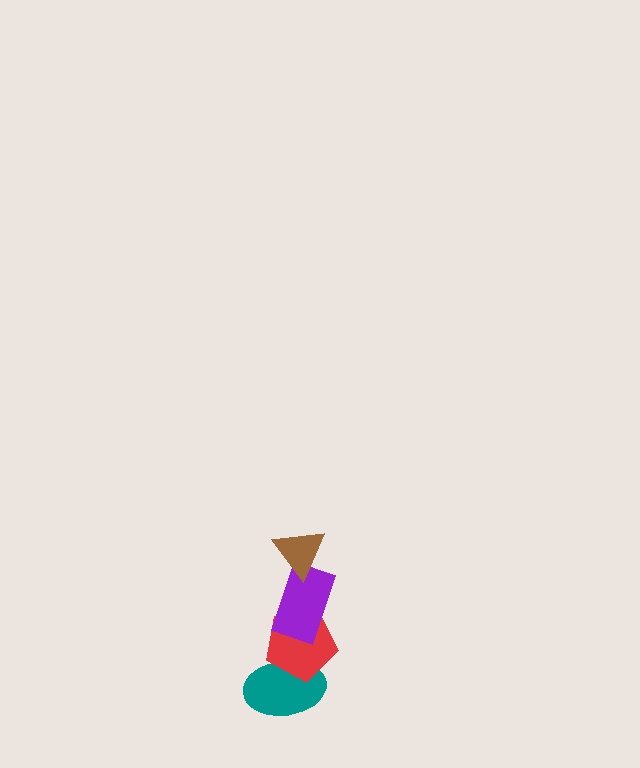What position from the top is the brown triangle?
The brown triangle is 1st from the top.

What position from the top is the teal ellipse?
The teal ellipse is 4th from the top.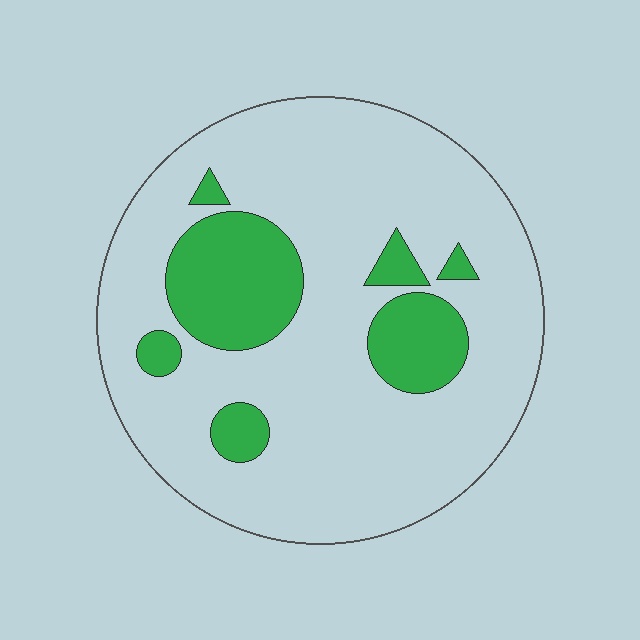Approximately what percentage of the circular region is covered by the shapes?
Approximately 20%.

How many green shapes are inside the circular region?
7.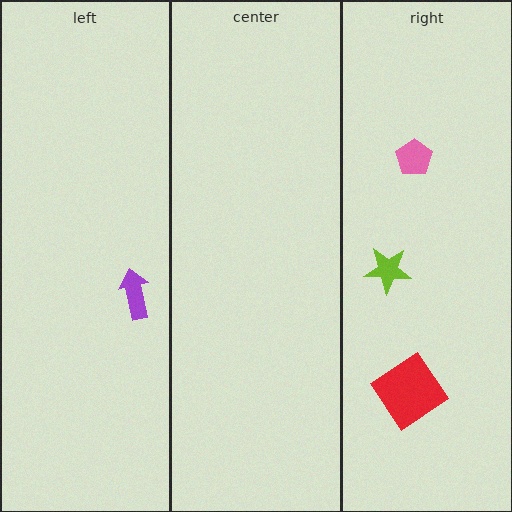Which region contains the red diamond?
The right region.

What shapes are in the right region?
The lime star, the red diamond, the pink pentagon.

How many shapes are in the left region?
1.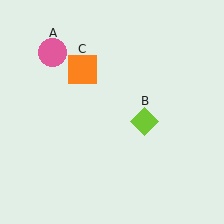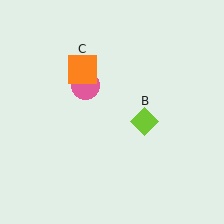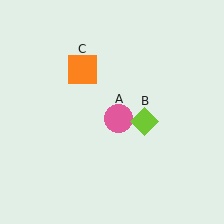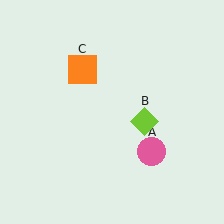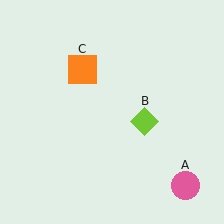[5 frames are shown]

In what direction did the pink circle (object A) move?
The pink circle (object A) moved down and to the right.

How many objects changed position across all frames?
1 object changed position: pink circle (object A).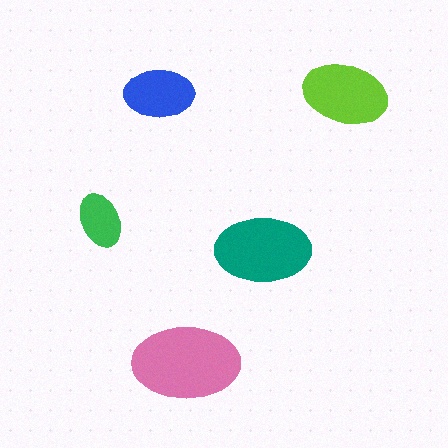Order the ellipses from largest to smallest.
the pink one, the teal one, the lime one, the blue one, the green one.